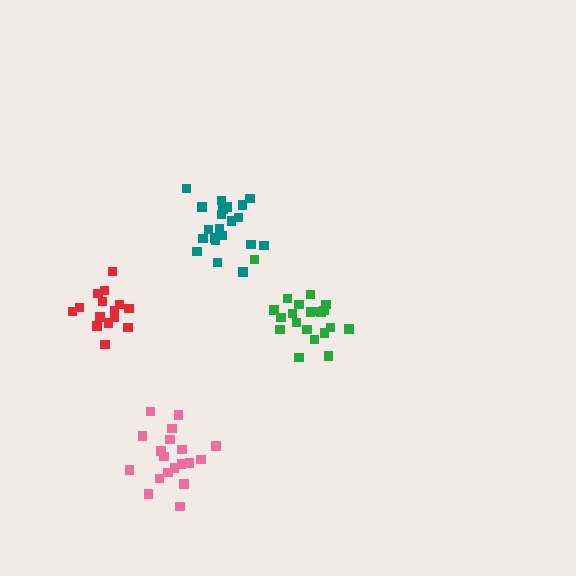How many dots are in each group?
Group 1: 21 dots, Group 2: 15 dots, Group 3: 21 dots, Group 4: 19 dots (76 total).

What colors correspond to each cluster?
The clusters are colored: teal, red, green, pink.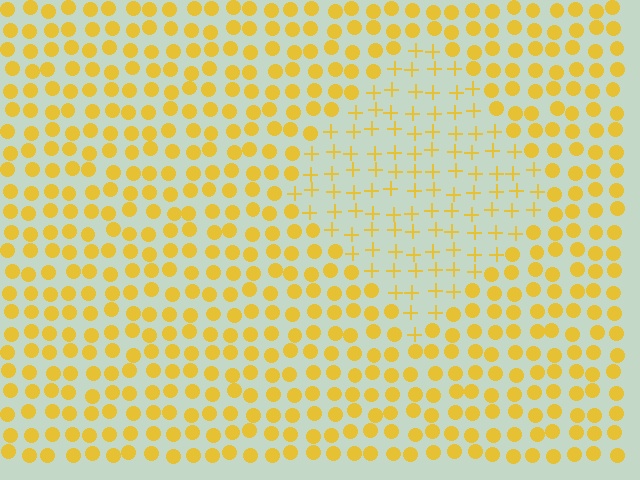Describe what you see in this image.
The image is filled with small yellow elements arranged in a uniform grid. A diamond-shaped region contains plus signs, while the surrounding area contains circles. The boundary is defined purely by the change in element shape.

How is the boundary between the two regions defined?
The boundary is defined by a change in element shape: plus signs inside vs. circles outside. All elements share the same color and spacing.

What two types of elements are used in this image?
The image uses plus signs inside the diamond region and circles outside it.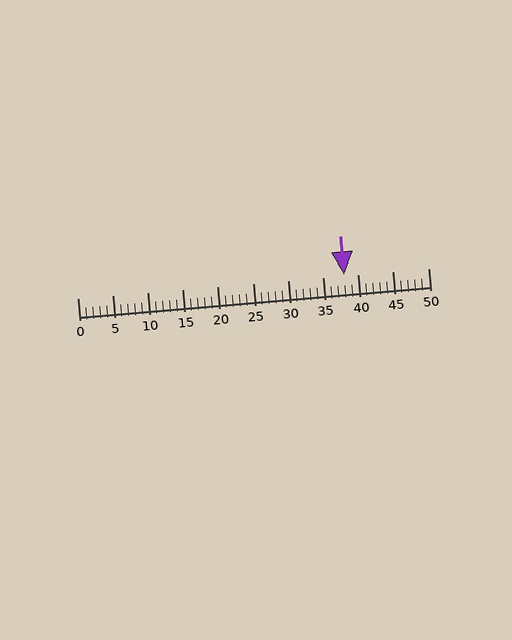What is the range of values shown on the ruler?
The ruler shows values from 0 to 50.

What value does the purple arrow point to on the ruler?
The purple arrow points to approximately 38.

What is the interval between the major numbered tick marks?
The major tick marks are spaced 5 units apart.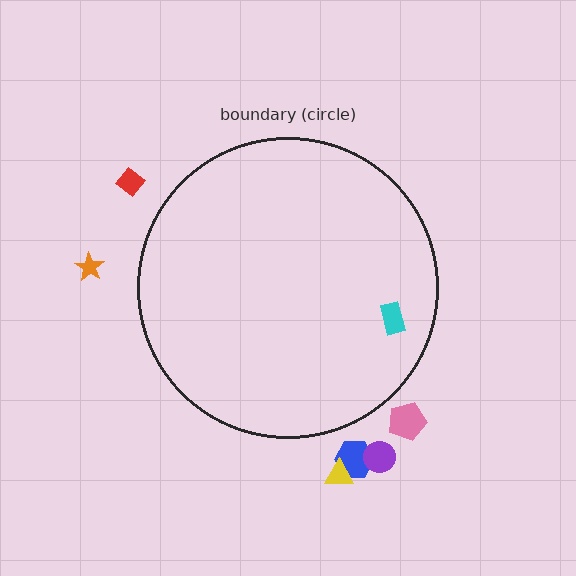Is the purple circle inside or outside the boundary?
Outside.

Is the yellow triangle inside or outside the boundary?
Outside.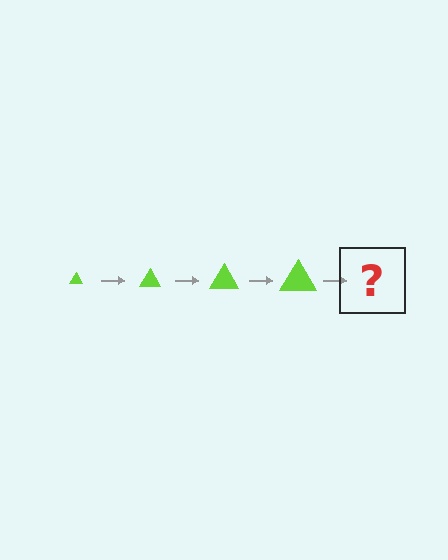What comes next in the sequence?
The next element should be a lime triangle, larger than the previous one.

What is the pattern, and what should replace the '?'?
The pattern is that the triangle gets progressively larger each step. The '?' should be a lime triangle, larger than the previous one.